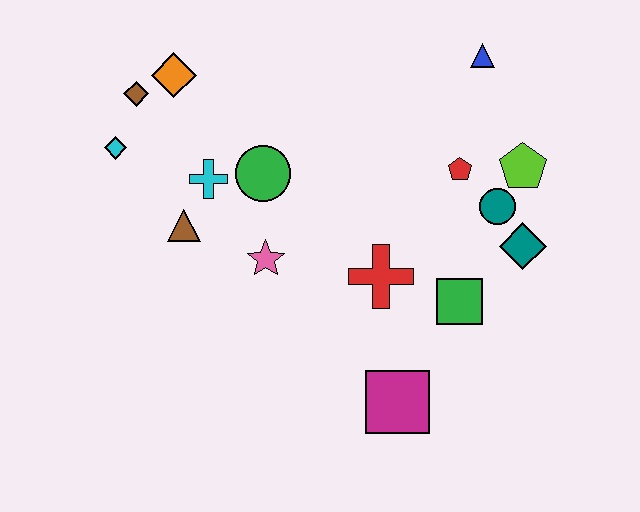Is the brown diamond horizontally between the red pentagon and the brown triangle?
No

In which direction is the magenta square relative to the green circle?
The magenta square is below the green circle.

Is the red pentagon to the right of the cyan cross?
Yes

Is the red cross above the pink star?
No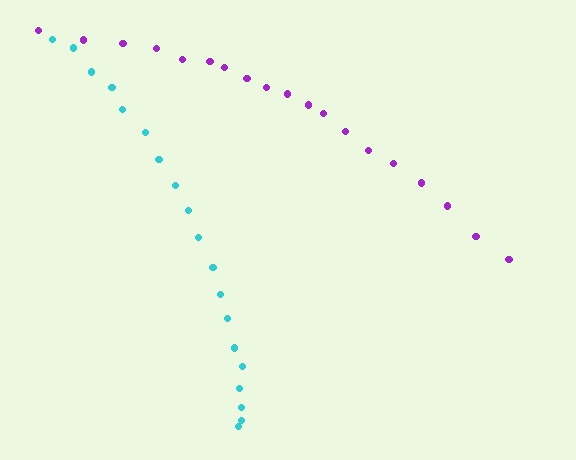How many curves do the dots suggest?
There are 2 distinct paths.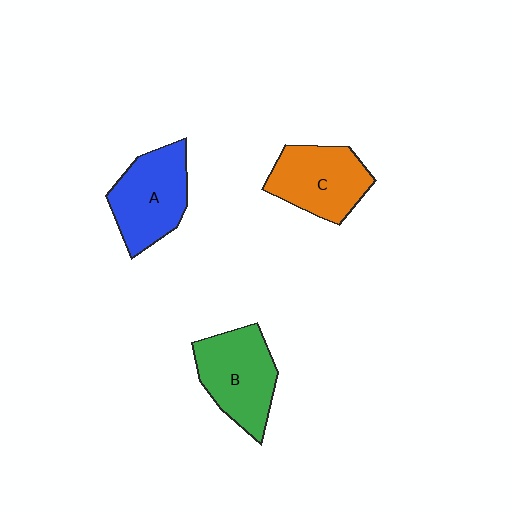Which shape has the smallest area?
Shape C (orange).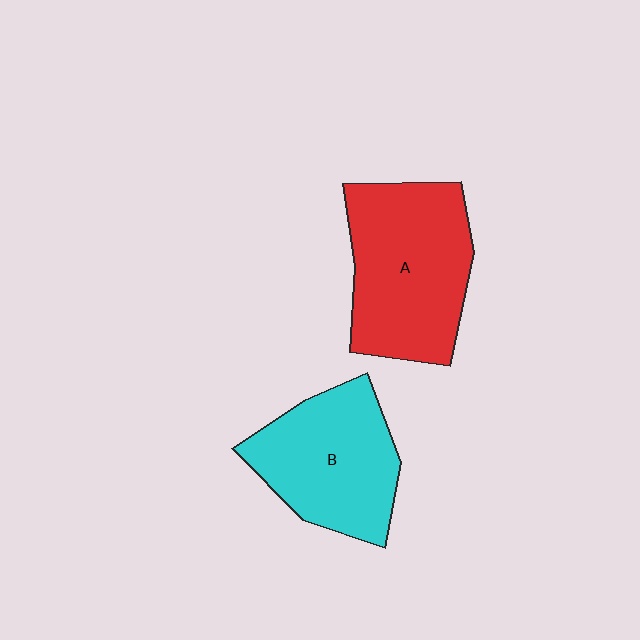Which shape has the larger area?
Shape A (red).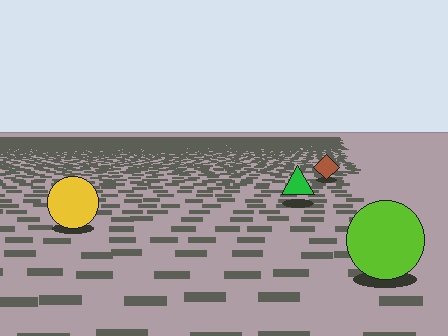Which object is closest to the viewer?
The lime circle is closest. The texture marks near it are larger and more spread out.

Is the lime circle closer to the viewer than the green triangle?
Yes. The lime circle is closer — you can tell from the texture gradient: the ground texture is coarser near it.